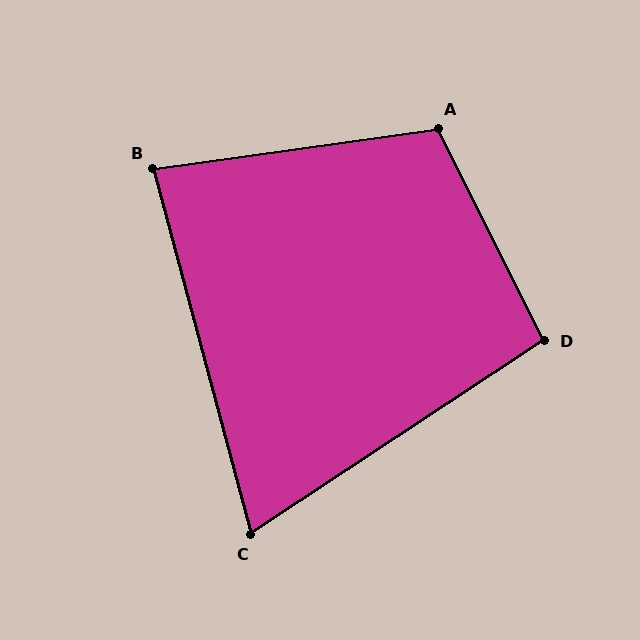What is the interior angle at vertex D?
Approximately 97 degrees (obtuse).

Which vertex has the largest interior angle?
A, at approximately 109 degrees.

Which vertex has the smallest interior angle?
C, at approximately 71 degrees.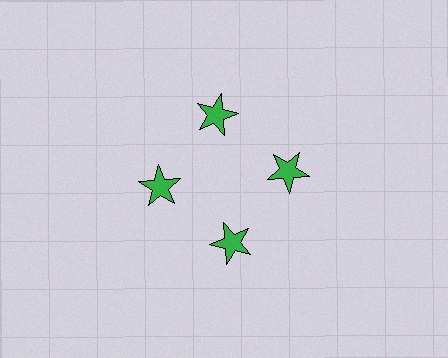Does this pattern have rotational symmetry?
Yes, this pattern has 4-fold rotational symmetry. It looks the same after rotating 90 degrees around the center.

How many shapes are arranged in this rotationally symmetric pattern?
There are 4 shapes, arranged in 4 groups of 1.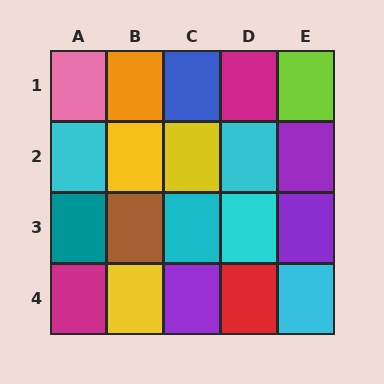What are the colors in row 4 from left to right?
Magenta, yellow, purple, red, cyan.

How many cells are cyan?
5 cells are cyan.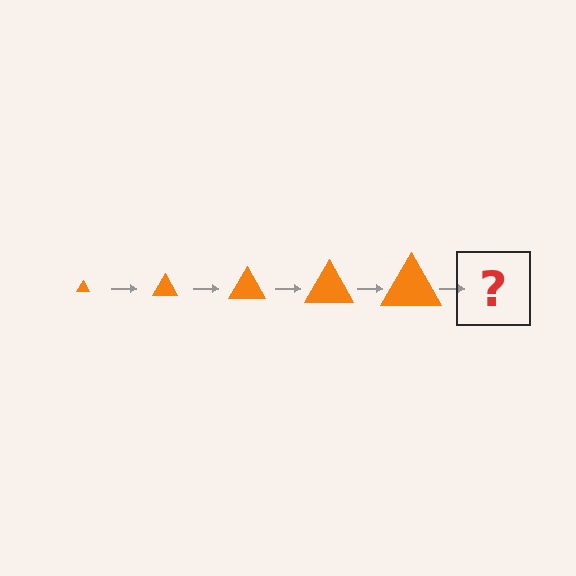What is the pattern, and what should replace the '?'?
The pattern is that the triangle gets progressively larger each step. The '?' should be an orange triangle, larger than the previous one.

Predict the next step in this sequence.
The next step is an orange triangle, larger than the previous one.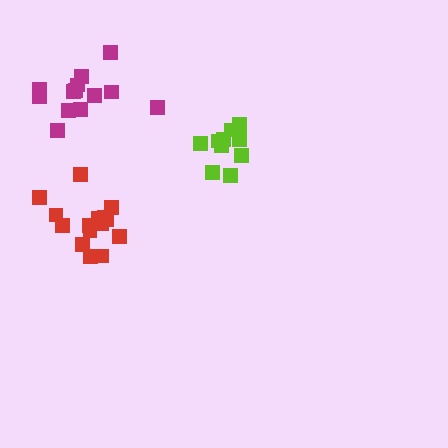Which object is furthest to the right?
The lime cluster is rightmost.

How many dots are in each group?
Group 1: 15 dots, Group 2: 12 dots, Group 3: 13 dots (40 total).